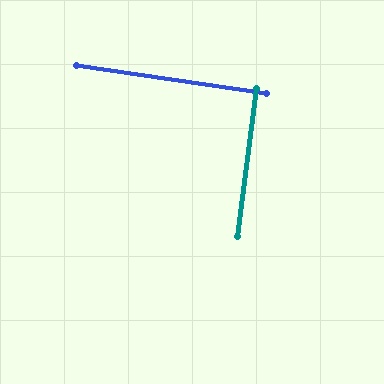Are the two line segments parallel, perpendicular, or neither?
Perpendicular — they meet at approximately 89°.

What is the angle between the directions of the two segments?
Approximately 89 degrees.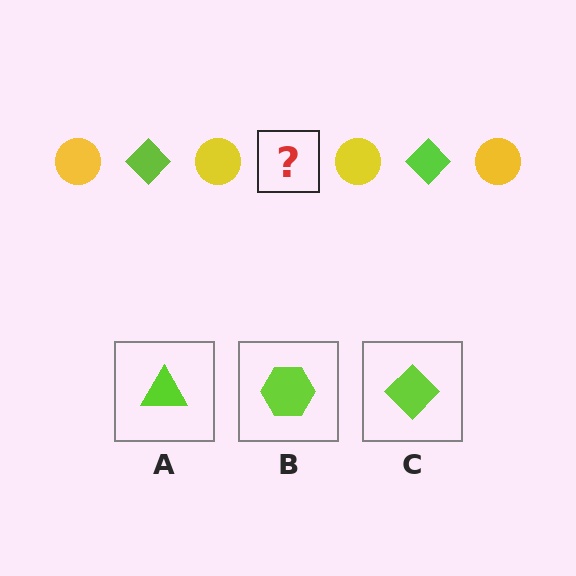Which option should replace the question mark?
Option C.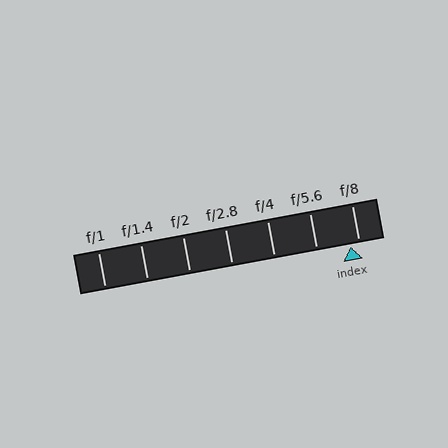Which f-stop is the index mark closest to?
The index mark is closest to f/8.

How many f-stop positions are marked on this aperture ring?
There are 7 f-stop positions marked.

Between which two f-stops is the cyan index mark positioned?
The index mark is between f/5.6 and f/8.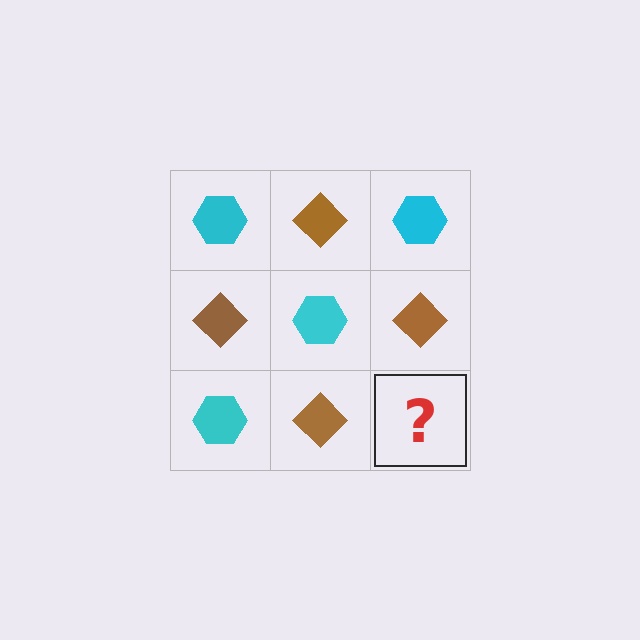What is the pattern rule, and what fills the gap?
The rule is that it alternates cyan hexagon and brown diamond in a checkerboard pattern. The gap should be filled with a cyan hexagon.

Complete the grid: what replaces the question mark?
The question mark should be replaced with a cyan hexagon.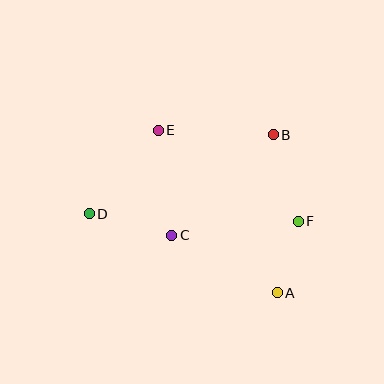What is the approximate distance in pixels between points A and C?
The distance between A and C is approximately 120 pixels.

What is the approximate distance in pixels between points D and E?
The distance between D and E is approximately 109 pixels.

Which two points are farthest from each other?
Points D and F are farthest from each other.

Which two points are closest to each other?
Points A and F are closest to each other.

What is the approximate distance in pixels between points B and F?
The distance between B and F is approximately 90 pixels.